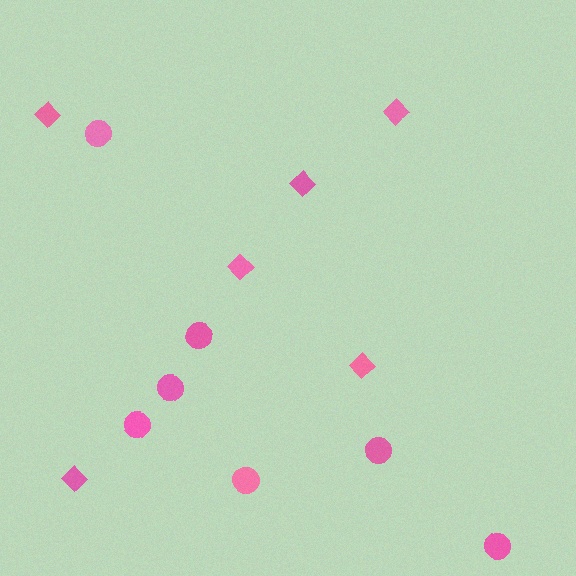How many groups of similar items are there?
There are 2 groups: one group of circles (7) and one group of diamonds (6).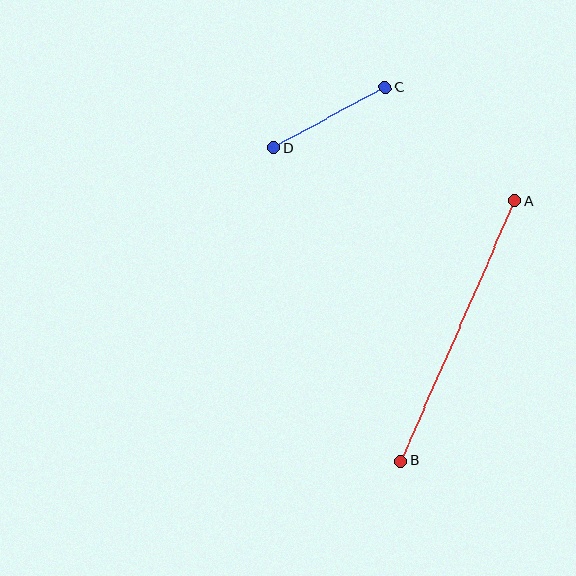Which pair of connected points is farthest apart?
Points A and B are farthest apart.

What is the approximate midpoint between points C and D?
The midpoint is at approximately (330, 117) pixels.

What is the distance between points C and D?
The distance is approximately 127 pixels.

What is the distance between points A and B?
The distance is approximately 284 pixels.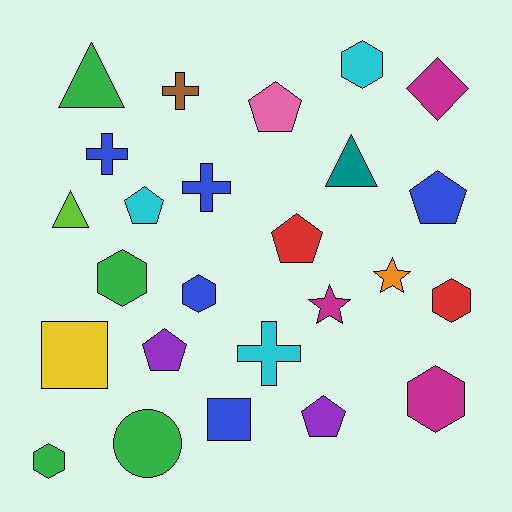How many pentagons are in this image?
There are 6 pentagons.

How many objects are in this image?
There are 25 objects.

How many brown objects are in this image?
There is 1 brown object.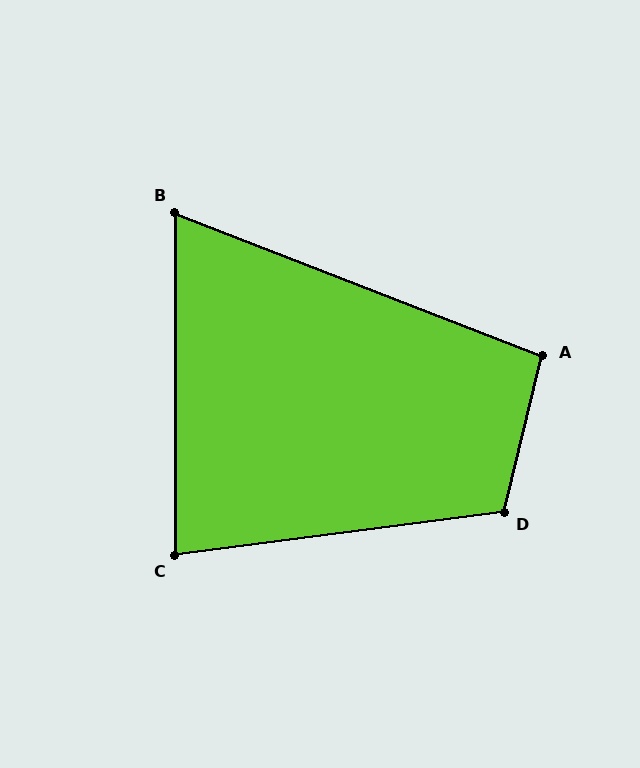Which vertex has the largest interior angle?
D, at approximately 111 degrees.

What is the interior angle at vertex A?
Approximately 97 degrees (obtuse).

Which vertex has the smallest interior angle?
B, at approximately 69 degrees.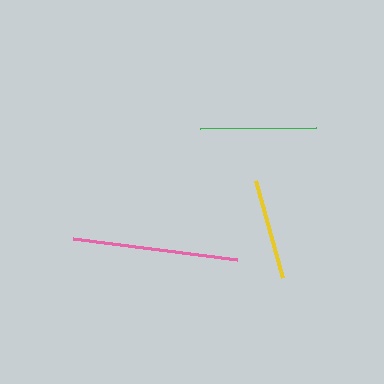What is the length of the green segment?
The green segment is approximately 116 pixels long.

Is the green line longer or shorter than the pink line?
The pink line is longer than the green line.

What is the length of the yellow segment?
The yellow segment is approximately 100 pixels long.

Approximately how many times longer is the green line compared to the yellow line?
The green line is approximately 1.2 times the length of the yellow line.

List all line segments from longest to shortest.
From longest to shortest: pink, green, yellow.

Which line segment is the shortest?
The yellow line is the shortest at approximately 100 pixels.